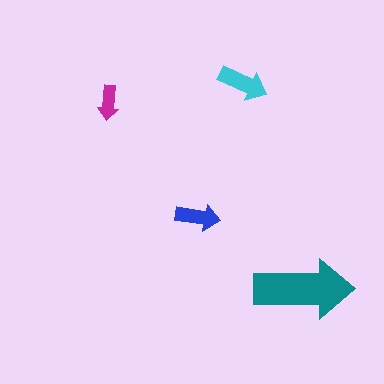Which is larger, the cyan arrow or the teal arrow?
The teal one.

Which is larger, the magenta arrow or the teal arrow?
The teal one.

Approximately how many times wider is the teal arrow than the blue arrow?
About 2 times wider.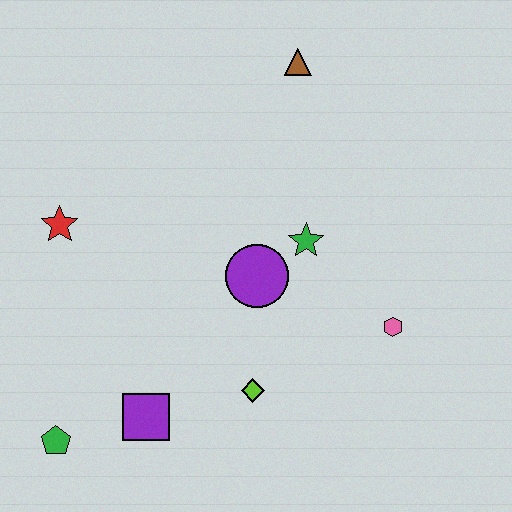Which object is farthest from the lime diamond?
The brown triangle is farthest from the lime diamond.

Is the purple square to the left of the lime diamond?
Yes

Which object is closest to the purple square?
The green pentagon is closest to the purple square.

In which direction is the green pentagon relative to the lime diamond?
The green pentagon is to the left of the lime diamond.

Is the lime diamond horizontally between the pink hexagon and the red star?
Yes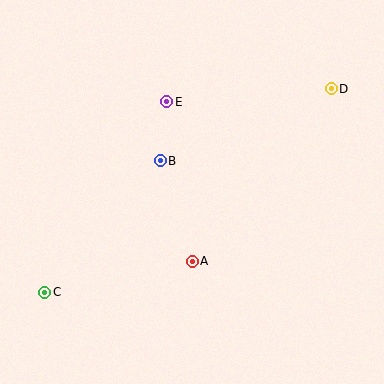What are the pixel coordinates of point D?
Point D is at (331, 89).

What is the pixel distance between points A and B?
The distance between A and B is 105 pixels.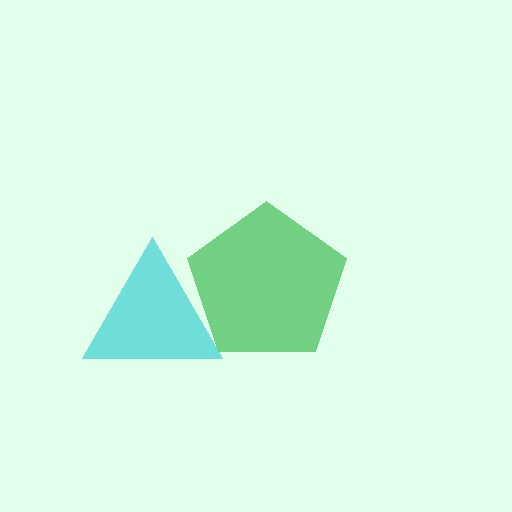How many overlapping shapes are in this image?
There are 2 overlapping shapes in the image.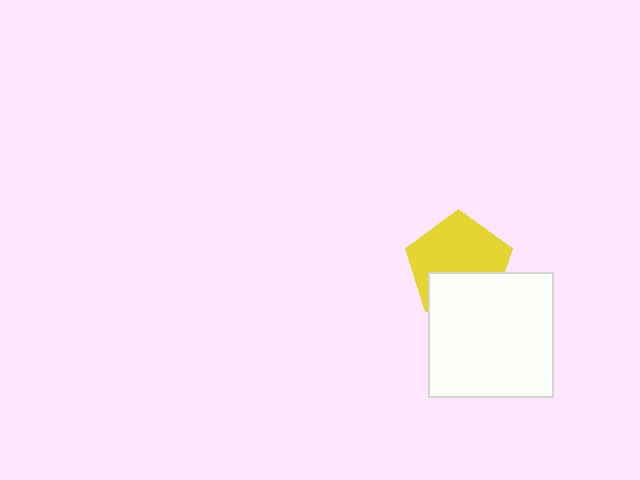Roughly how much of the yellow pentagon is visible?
About half of it is visible (roughly 63%).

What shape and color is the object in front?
The object in front is a white square.